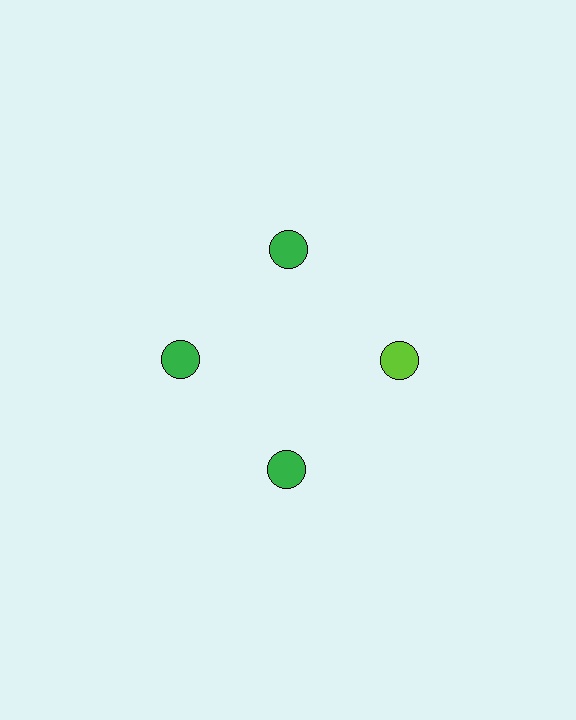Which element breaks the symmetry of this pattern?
The lime circle at roughly the 3 o'clock position breaks the symmetry. All other shapes are green circles.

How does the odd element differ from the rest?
It has a different color: lime instead of green.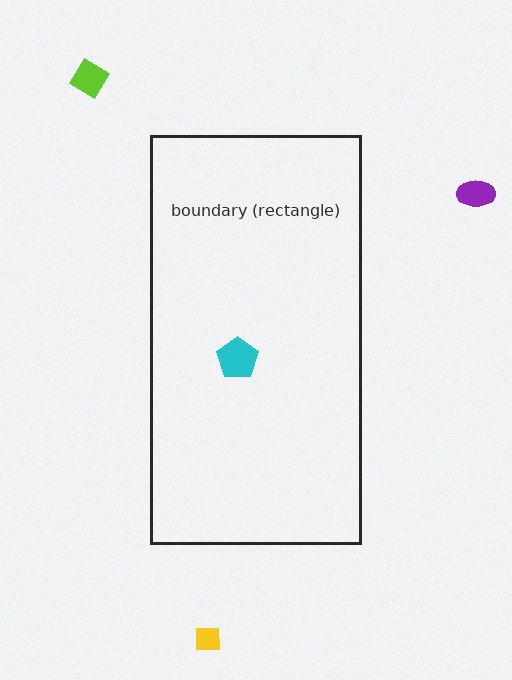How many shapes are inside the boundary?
2 inside, 3 outside.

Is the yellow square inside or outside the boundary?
Outside.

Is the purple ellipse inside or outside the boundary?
Outside.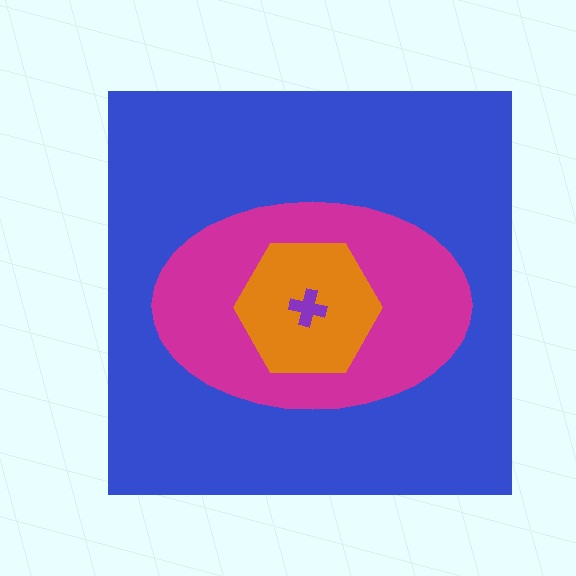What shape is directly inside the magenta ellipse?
The orange hexagon.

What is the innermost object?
The purple cross.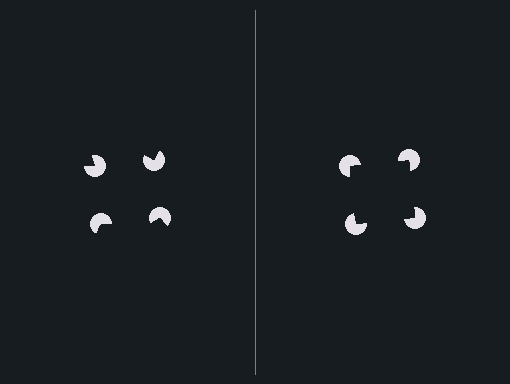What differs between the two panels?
The pac-man discs are positioned identically on both sides; only the wedge orientations differ. On the right they align to a square; on the left they are misaligned.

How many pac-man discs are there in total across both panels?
8 — 4 on each side.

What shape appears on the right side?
An illusory square.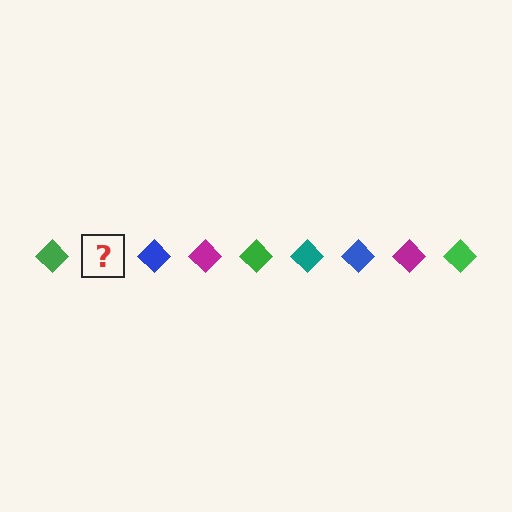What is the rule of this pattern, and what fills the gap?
The rule is that the pattern cycles through green, teal, blue, magenta diamonds. The gap should be filled with a teal diamond.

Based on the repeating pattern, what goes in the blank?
The blank should be a teal diamond.